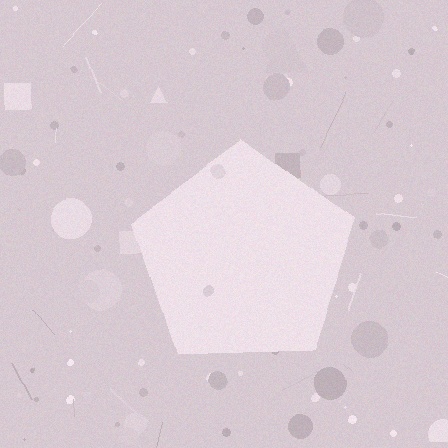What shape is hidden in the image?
A pentagon is hidden in the image.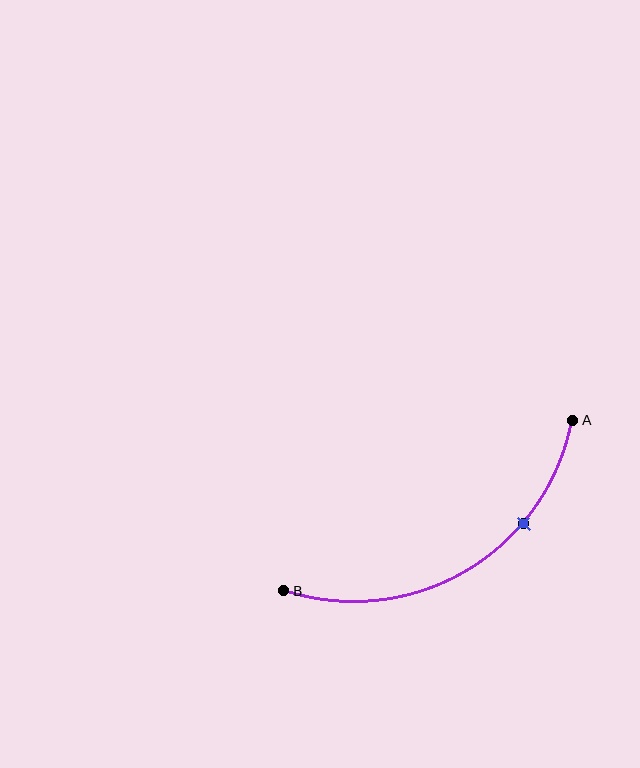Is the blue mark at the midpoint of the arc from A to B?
No. The blue mark lies on the arc but is closer to endpoint A. The arc midpoint would be at the point on the curve equidistant along the arc from both A and B.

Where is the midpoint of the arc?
The arc midpoint is the point on the curve farthest from the straight line joining A and B. It sits below that line.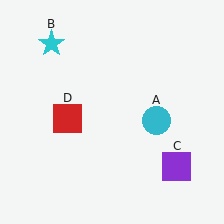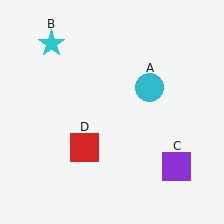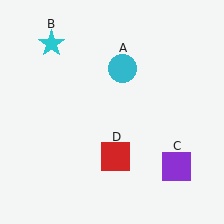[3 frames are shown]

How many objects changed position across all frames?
2 objects changed position: cyan circle (object A), red square (object D).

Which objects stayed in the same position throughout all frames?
Cyan star (object B) and purple square (object C) remained stationary.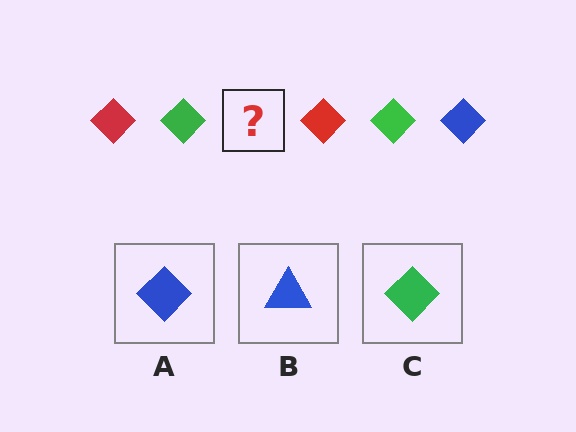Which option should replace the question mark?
Option A.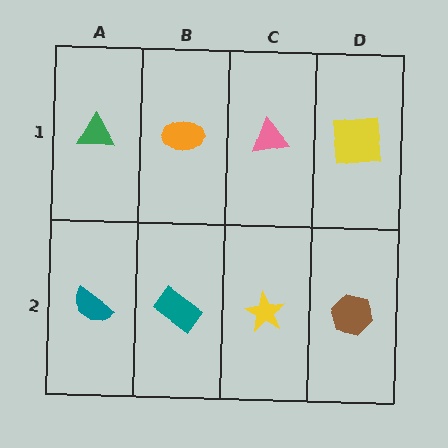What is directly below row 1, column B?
A teal rectangle.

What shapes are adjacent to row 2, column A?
A green triangle (row 1, column A), a teal rectangle (row 2, column B).